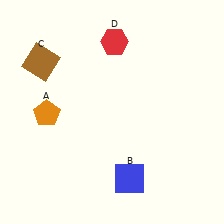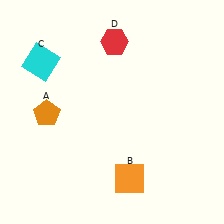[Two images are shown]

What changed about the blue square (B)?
In Image 1, B is blue. In Image 2, it changed to orange.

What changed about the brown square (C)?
In Image 1, C is brown. In Image 2, it changed to cyan.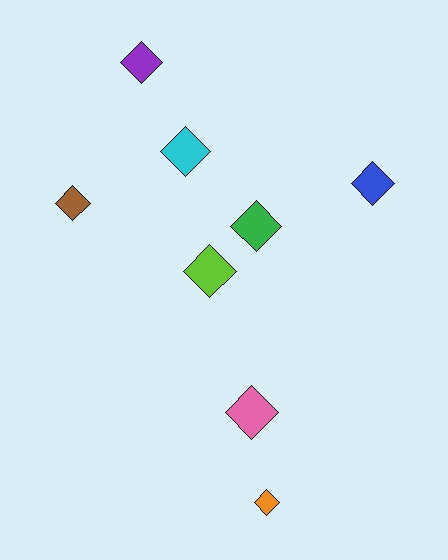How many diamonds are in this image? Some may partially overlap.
There are 8 diamonds.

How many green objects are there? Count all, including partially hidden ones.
There is 1 green object.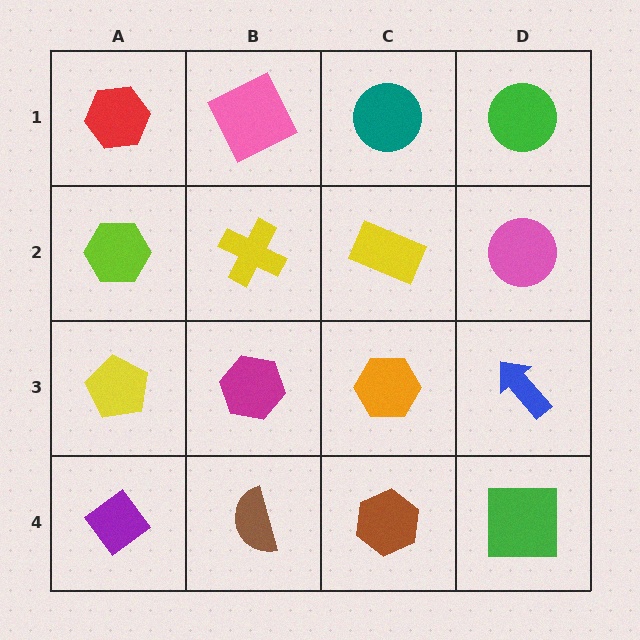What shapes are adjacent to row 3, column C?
A yellow rectangle (row 2, column C), a brown hexagon (row 4, column C), a magenta hexagon (row 3, column B), a blue arrow (row 3, column D).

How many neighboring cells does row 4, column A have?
2.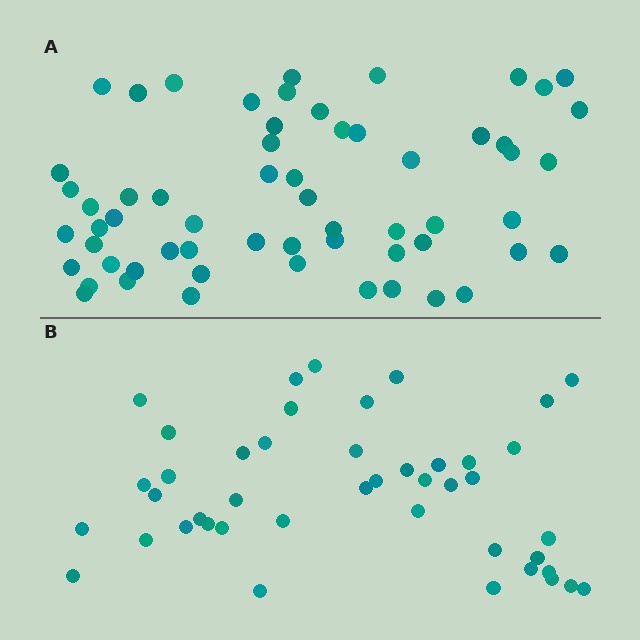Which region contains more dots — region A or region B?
Region A (the top region) has more dots.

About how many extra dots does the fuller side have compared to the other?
Region A has approximately 15 more dots than region B.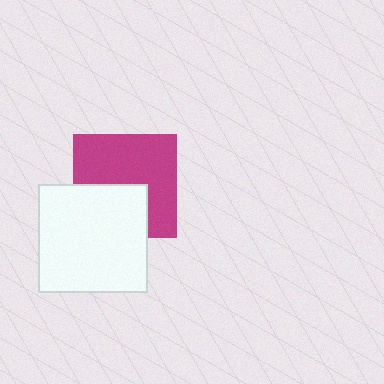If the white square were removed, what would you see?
You would see the complete magenta square.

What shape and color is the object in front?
The object in front is a white square.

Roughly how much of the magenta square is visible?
About half of it is visible (roughly 63%).